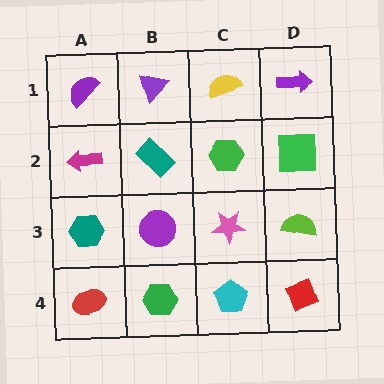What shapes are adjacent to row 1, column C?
A green hexagon (row 2, column C), a purple triangle (row 1, column B), a purple arrow (row 1, column D).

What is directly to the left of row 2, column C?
A teal rectangle.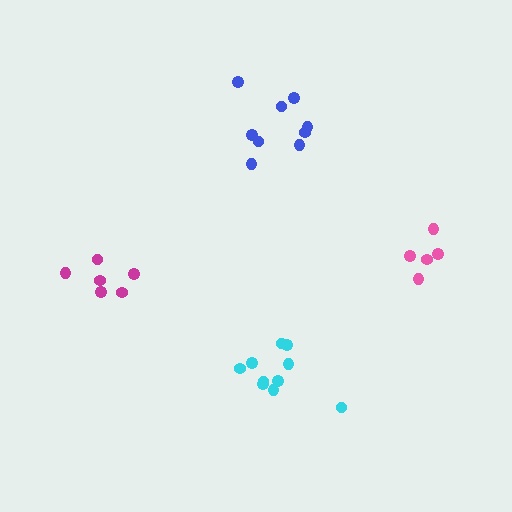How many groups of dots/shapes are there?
There are 4 groups.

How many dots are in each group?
Group 1: 5 dots, Group 2: 6 dots, Group 3: 10 dots, Group 4: 9 dots (30 total).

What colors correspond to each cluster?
The clusters are colored: pink, magenta, cyan, blue.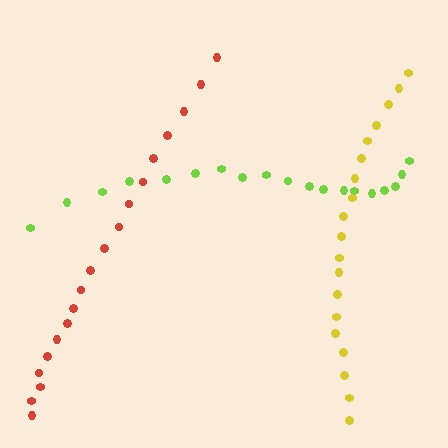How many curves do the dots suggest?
There are 3 distinct paths.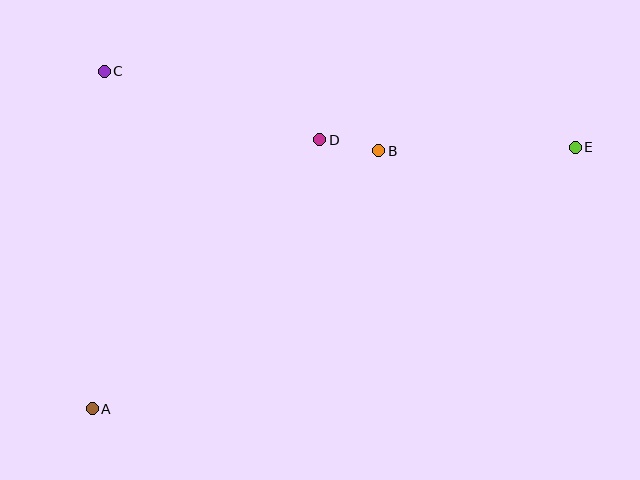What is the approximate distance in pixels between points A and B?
The distance between A and B is approximately 385 pixels.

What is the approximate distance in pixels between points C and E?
The distance between C and E is approximately 477 pixels.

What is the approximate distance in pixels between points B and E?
The distance between B and E is approximately 196 pixels.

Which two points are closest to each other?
Points B and D are closest to each other.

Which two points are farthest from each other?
Points A and E are farthest from each other.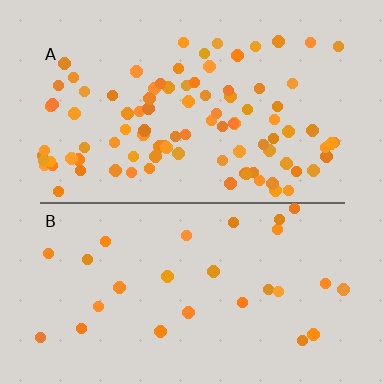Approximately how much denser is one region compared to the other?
Approximately 3.4× — region A over region B.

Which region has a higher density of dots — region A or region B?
A (the top).